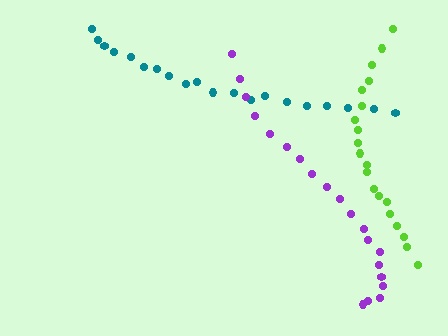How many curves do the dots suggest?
There are 3 distinct paths.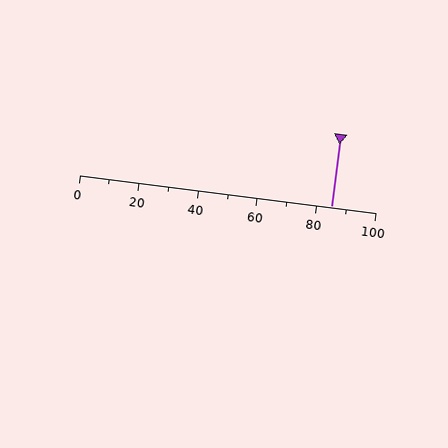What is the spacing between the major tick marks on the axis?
The major ticks are spaced 20 apart.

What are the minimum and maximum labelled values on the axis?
The axis runs from 0 to 100.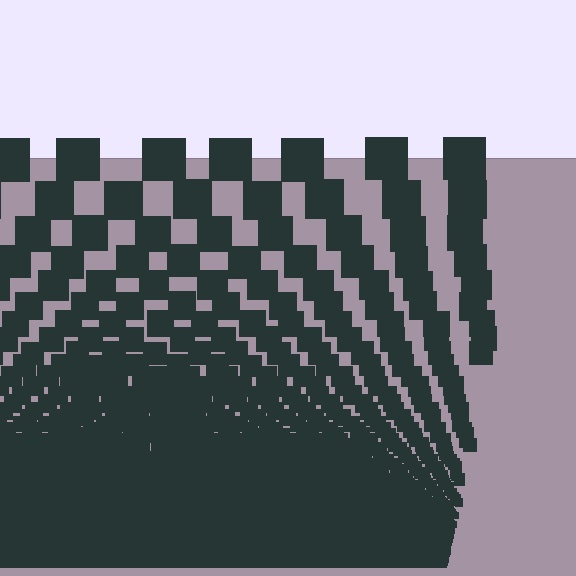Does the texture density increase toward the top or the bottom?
Density increases toward the bottom.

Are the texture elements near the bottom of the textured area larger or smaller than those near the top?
Smaller. The gradient is inverted — elements near the bottom are smaller and denser.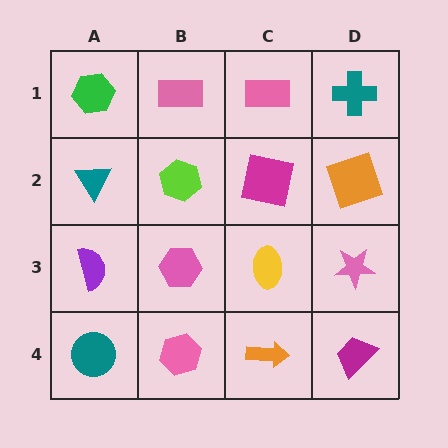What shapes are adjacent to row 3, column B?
A lime hexagon (row 2, column B), a pink hexagon (row 4, column B), a purple semicircle (row 3, column A), a yellow ellipse (row 3, column C).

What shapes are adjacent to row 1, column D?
An orange square (row 2, column D), a pink rectangle (row 1, column C).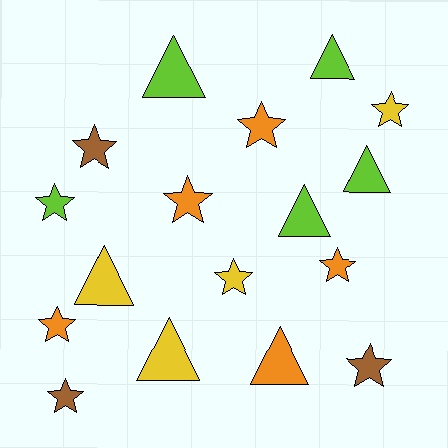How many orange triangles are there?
There is 1 orange triangle.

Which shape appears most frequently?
Star, with 10 objects.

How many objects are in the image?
There are 17 objects.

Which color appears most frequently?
Lime, with 5 objects.